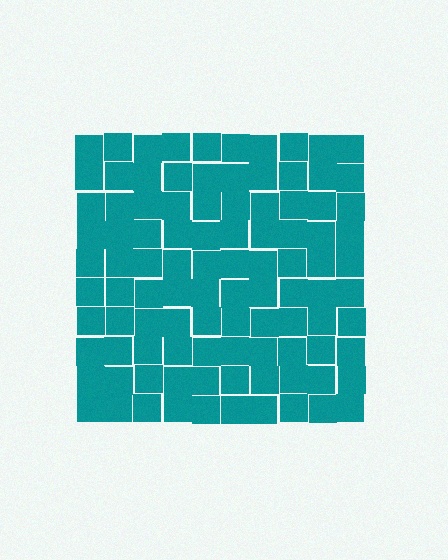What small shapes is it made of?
It is made of small squares.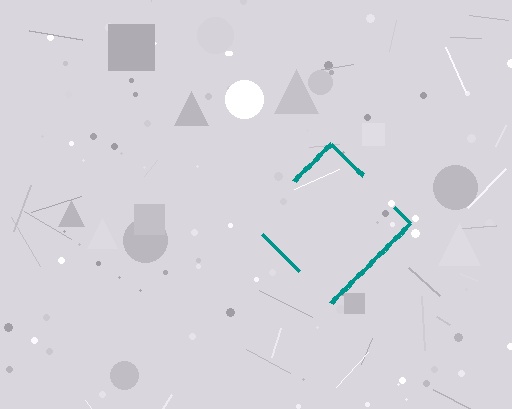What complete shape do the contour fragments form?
The contour fragments form a diamond.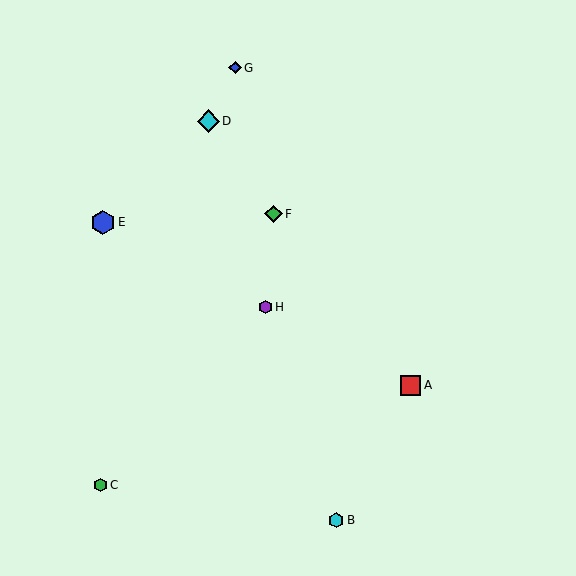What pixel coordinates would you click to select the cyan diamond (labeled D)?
Click at (208, 121) to select the cyan diamond D.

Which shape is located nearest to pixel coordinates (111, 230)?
The blue hexagon (labeled E) at (103, 222) is nearest to that location.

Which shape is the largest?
The blue hexagon (labeled E) is the largest.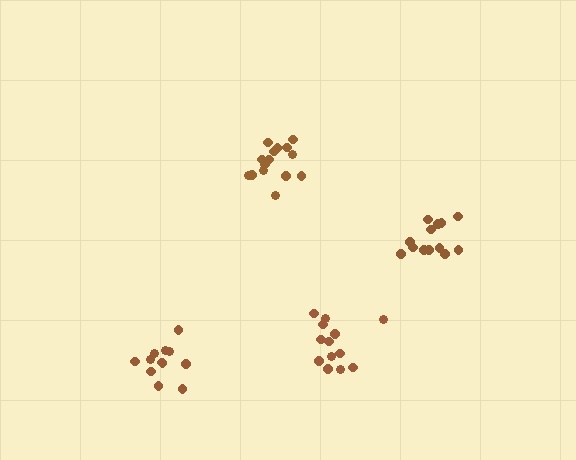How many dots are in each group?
Group 1: 13 dots, Group 2: 12 dots, Group 3: 13 dots, Group 4: 15 dots (53 total).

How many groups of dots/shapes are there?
There are 4 groups.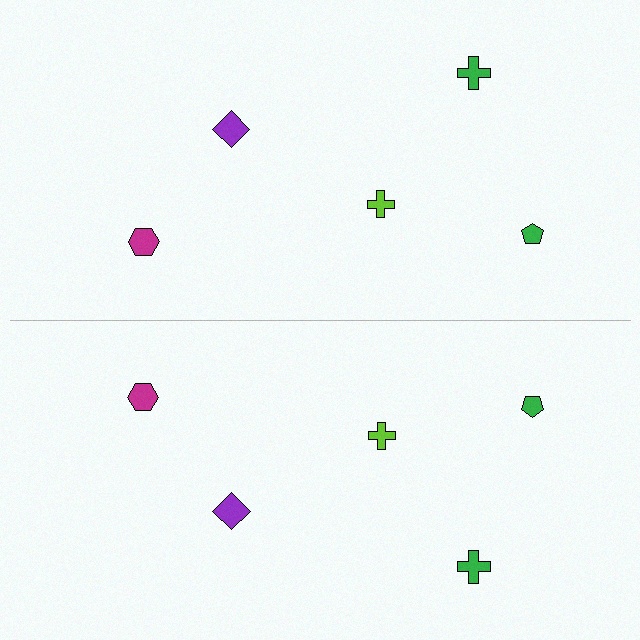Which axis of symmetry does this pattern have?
The pattern has a horizontal axis of symmetry running through the center of the image.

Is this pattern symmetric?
Yes, this pattern has bilateral (reflection) symmetry.